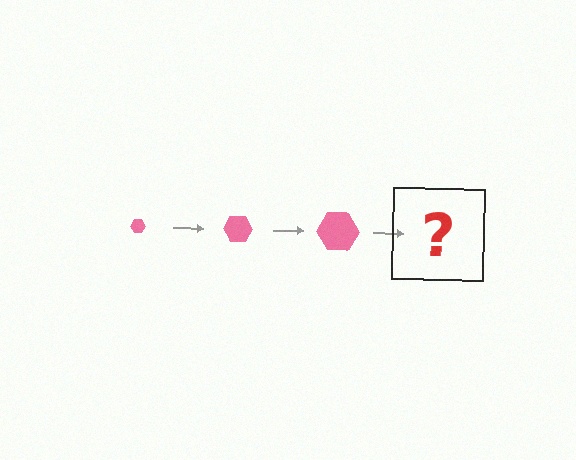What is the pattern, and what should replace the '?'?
The pattern is that the hexagon gets progressively larger each step. The '?' should be a pink hexagon, larger than the previous one.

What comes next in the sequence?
The next element should be a pink hexagon, larger than the previous one.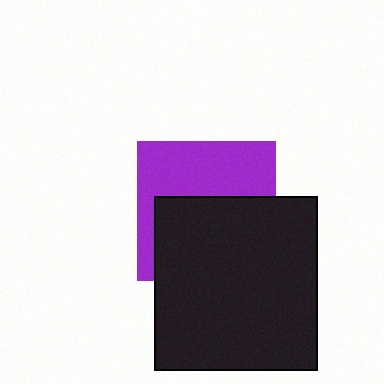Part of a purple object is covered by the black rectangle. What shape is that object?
It is a square.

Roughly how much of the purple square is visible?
About half of it is visible (roughly 46%).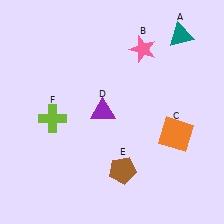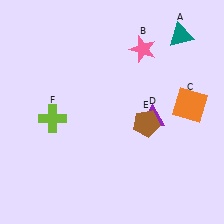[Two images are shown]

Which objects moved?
The objects that moved are: the orange square (C), the purple triangle (D), the brown pentagon (E).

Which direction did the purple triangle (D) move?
The purple triangle (D) moved right.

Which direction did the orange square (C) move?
The orange square (C) moved up.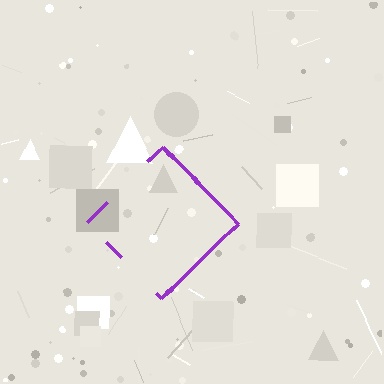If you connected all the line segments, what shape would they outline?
They would outline a diamond.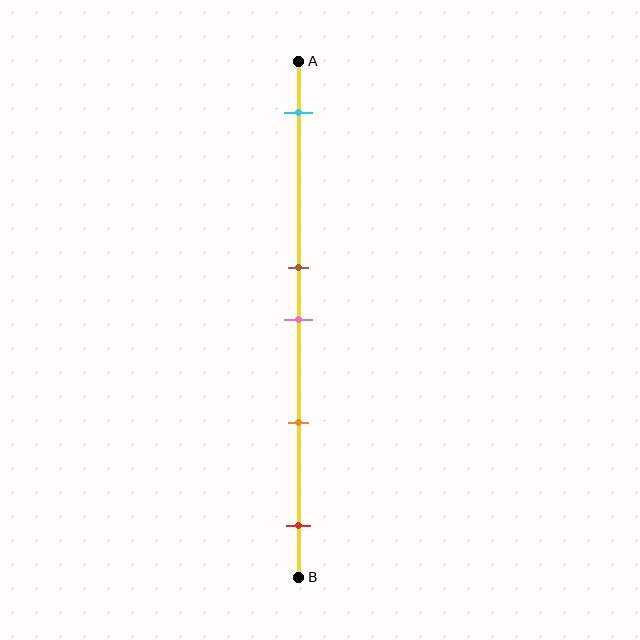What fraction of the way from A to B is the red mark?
The red mark is approximately 90% (0.9) of the way from A to B.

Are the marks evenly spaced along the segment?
No, the marks are not evenly spaced.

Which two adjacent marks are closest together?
The brown and pink marks are the closest adjacent pair.